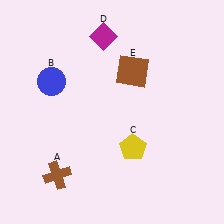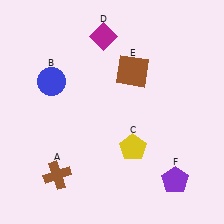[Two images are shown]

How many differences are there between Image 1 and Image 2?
There is 1 difference between the two images.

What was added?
A purple pentagon (F) was added in Image 2.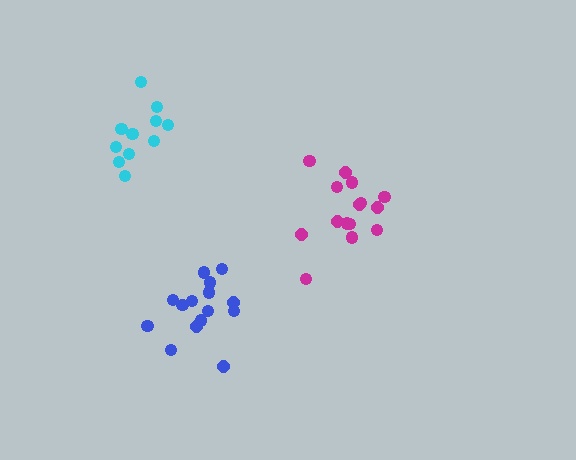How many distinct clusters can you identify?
There are 3 distinct clusters.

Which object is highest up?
The cyan cluster is topmost.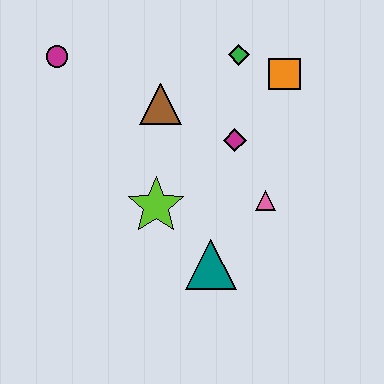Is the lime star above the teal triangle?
Yes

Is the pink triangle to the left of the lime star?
No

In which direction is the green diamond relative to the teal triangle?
The green diamond is above the teal triangle.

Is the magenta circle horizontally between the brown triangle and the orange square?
No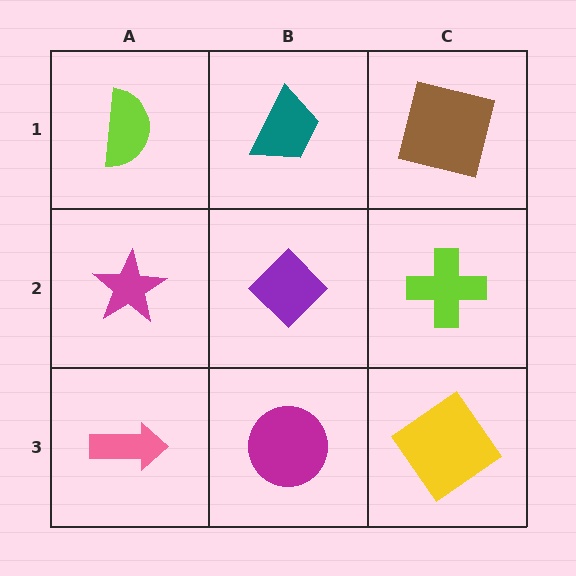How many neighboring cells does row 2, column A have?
3.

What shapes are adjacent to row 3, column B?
A purple diamond (row 2, column B), a pink arrow (row 3, column A), a yellow diamond (row 3, column C).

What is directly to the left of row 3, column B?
A pink arrow.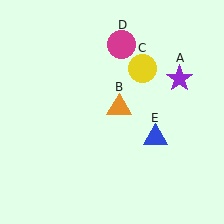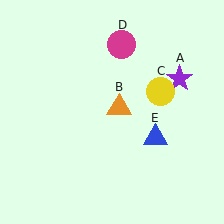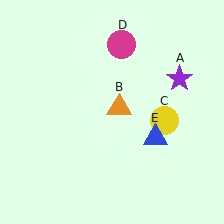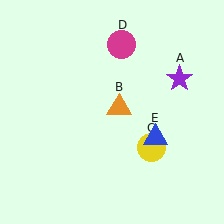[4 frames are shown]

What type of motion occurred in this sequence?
The yellow circle (object C) rotated clockwise around the center of the scene.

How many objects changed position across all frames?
1 object changed position: yellow circle (object C).